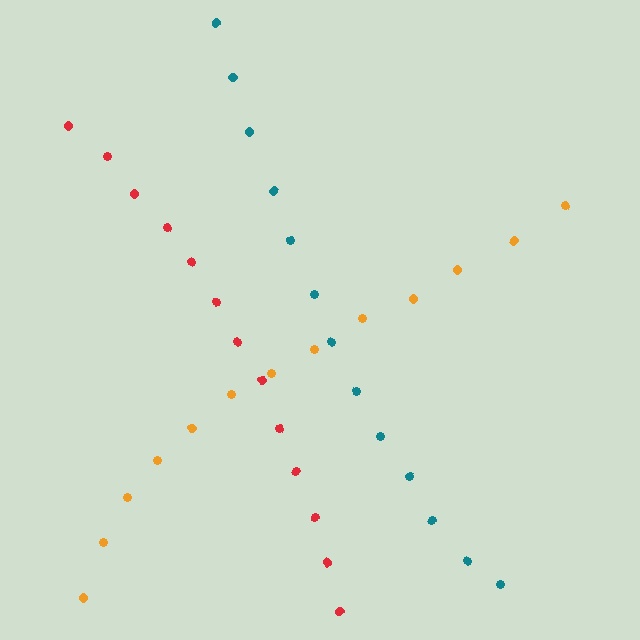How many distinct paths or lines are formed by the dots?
There are 3 distinct paths.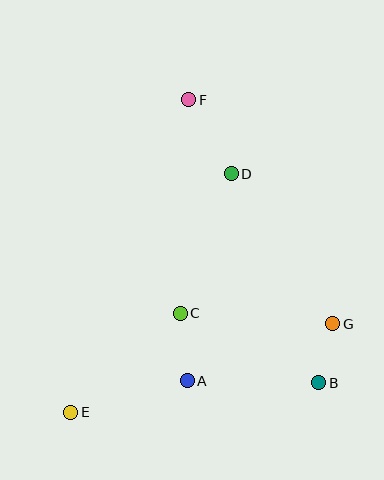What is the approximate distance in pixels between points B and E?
The distance between B and E is approximately 250 pixels.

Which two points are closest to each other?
Points B and G are closest to each other.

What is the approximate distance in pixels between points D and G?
The distance between D and G is approximately 181 pixels.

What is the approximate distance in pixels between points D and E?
The distance between D and E is approximately 287 pixels.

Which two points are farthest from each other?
Points E and F are farthest from each other.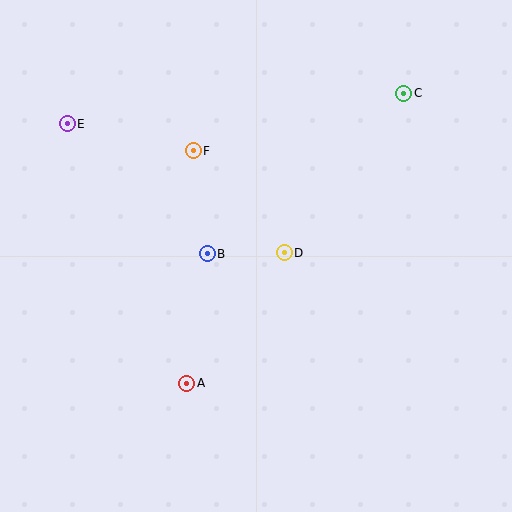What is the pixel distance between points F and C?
The distance between F and C is 218 pixels.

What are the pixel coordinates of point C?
Point C is at (404, 93).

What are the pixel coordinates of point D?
Point D is at (284, 253).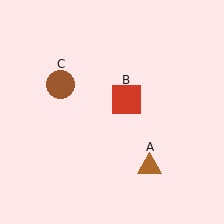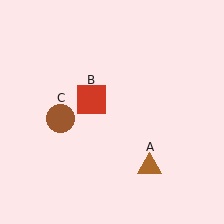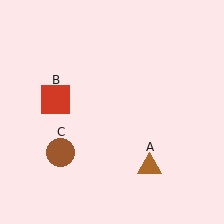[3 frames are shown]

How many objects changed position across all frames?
2 objects changed position: red square (object B), brown circle (object C).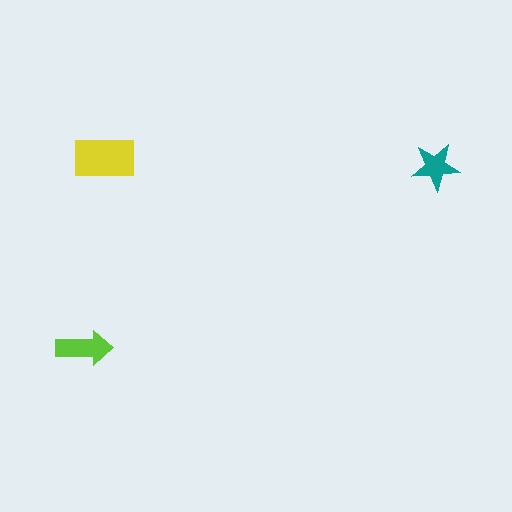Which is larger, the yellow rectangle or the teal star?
The yellow rectangle.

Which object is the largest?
The yellow rectangle.